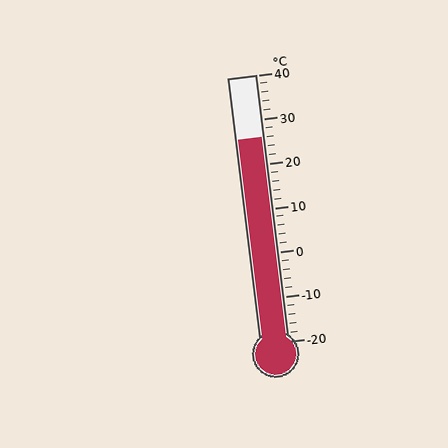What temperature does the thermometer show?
The thermometer shows approximately 26°C.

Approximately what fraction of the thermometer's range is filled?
The thermometer is filled to approximately 75% of its range.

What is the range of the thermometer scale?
The thermometer scale ranges from -20°C to 40°C.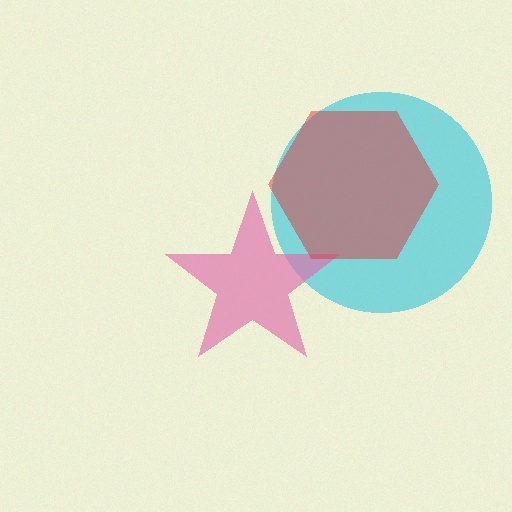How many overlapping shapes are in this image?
There are 3 overlapping shapes in the image.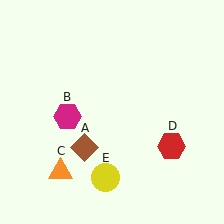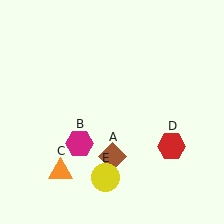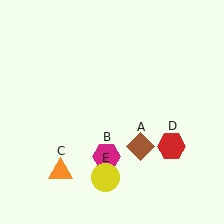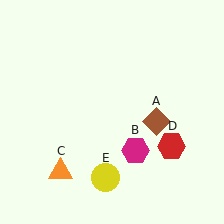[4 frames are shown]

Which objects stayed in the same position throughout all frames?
Orange triangle (object C) and red hexagon (object D) and yellow circle (object E) remained stationary.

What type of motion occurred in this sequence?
The brown diamond (object A), magenta hexagon (object B) rotated counterclockwise around the center of the scene.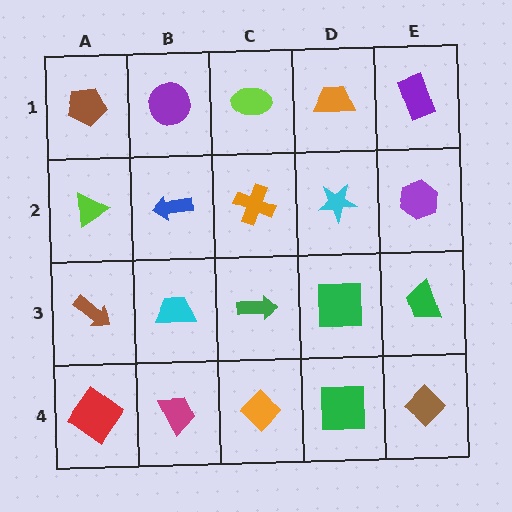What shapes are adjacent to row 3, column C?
An orange cross (row 2, column C), an orange diamond (row 4, column C), a cyan trapezoid (row 3, column B), a green square (row 3, column D).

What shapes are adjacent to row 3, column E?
A purple hexagon (row 2, column E), a brown diamond (row 4, column E), a green square (row 3, column D).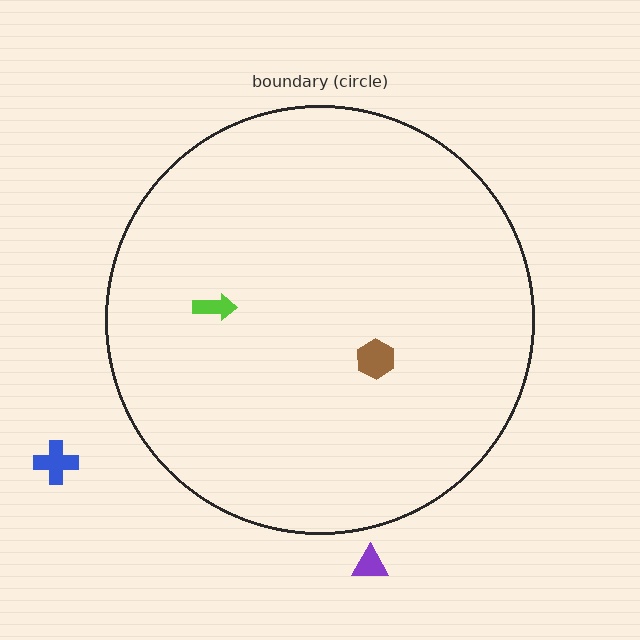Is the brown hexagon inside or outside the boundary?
Inside.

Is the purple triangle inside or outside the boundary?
Outside.